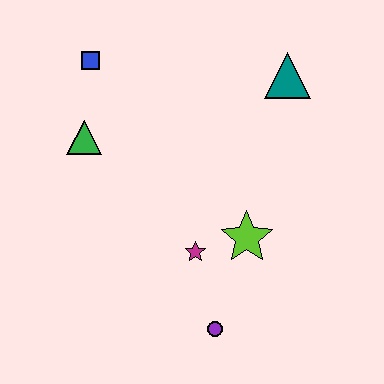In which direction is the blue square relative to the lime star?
The blue square is above the lime star.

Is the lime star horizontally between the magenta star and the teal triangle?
Yes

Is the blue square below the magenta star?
No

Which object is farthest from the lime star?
The blue square is farthest from the lime star.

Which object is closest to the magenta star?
The lime star is closest to the magenta star.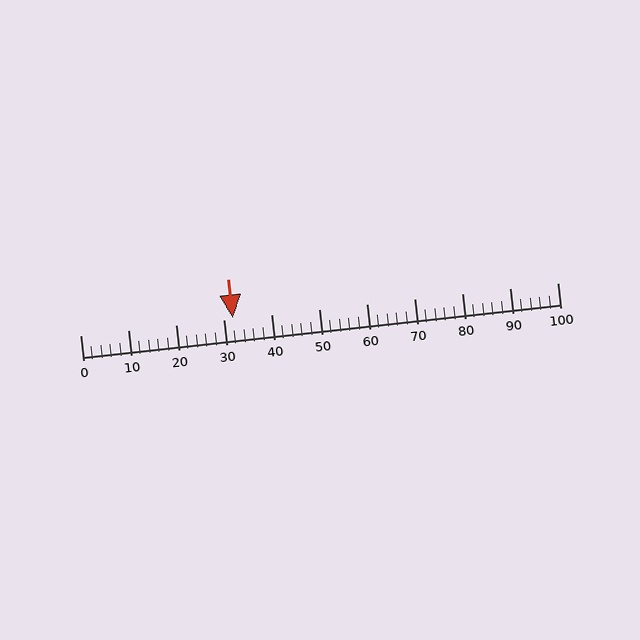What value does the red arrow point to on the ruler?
The red arrow points to approximately 32.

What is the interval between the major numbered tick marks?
The major tick marks are spaced 10 units apart.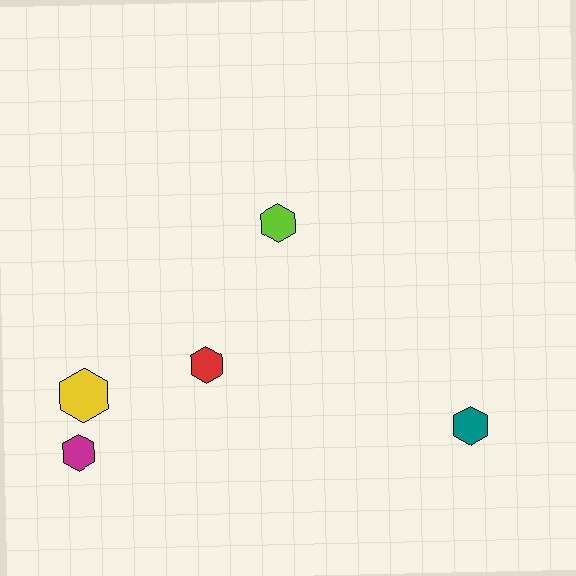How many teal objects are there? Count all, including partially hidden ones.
There is 1 teal object.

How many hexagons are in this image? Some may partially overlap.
There are 5 hexagons.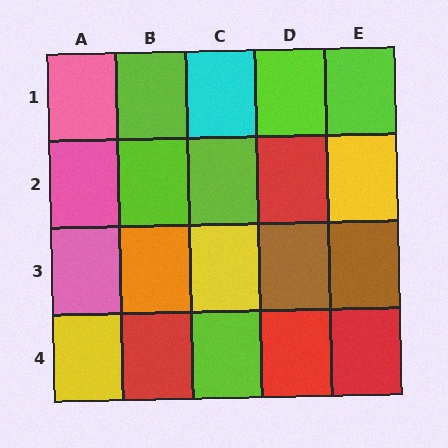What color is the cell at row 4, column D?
Red.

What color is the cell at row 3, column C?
Yellow.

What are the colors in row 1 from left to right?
Pink, lime, cyan, lime, lime.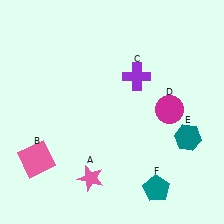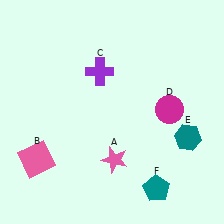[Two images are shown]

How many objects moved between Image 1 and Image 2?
2 objects moved between the two images.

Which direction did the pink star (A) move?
The pink star (A) moved right.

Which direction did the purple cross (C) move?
The purple cross (C) moved left.